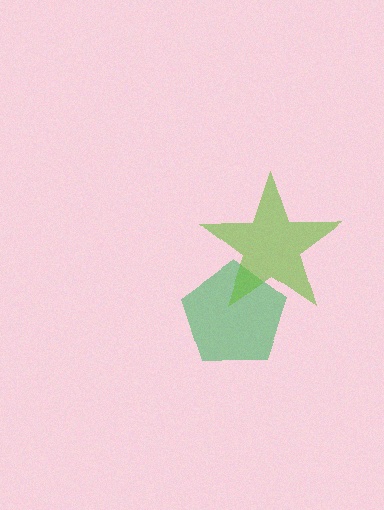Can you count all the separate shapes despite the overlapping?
Yes, there are 2 separate shapes.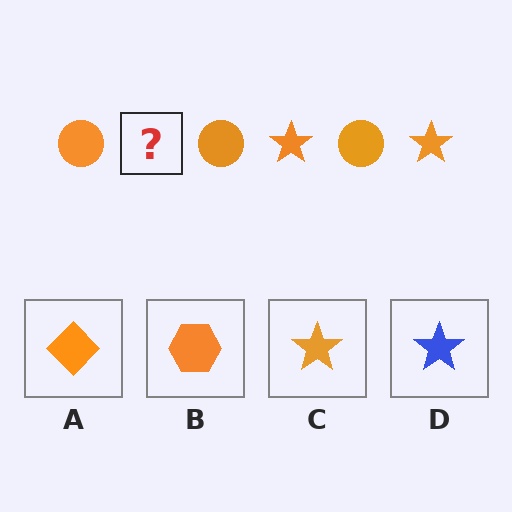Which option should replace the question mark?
Option C.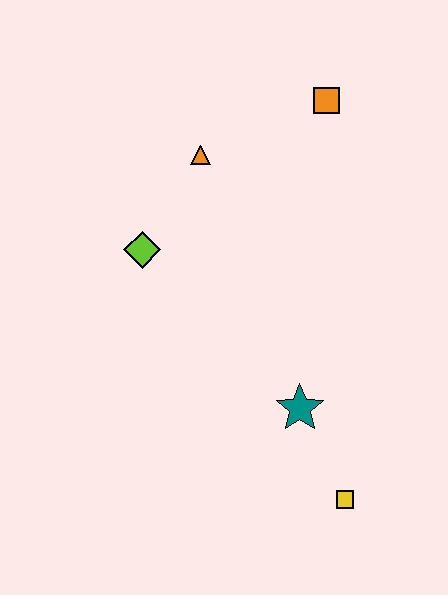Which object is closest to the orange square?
The orange triangle is closest to the orange square.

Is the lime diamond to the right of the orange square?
No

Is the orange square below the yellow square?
No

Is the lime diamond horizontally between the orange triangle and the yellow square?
No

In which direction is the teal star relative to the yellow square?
The teal star is above the yellow square.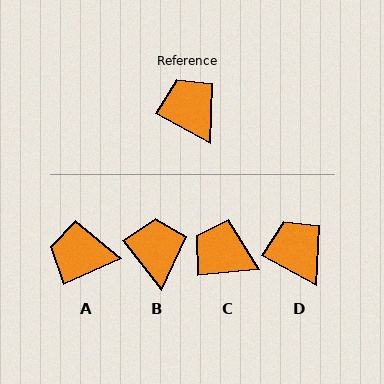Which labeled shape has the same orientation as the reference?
D.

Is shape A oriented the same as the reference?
No, it is off by about 52 degrees.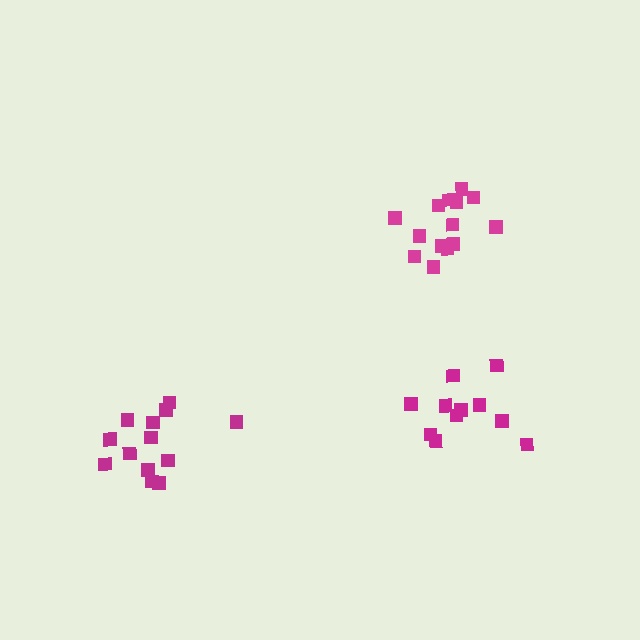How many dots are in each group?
Group 1: 11 dots, Group 2: 13 dots, Group 3: 14 dots (38 total).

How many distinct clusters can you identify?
There are 3 distinct clusters.